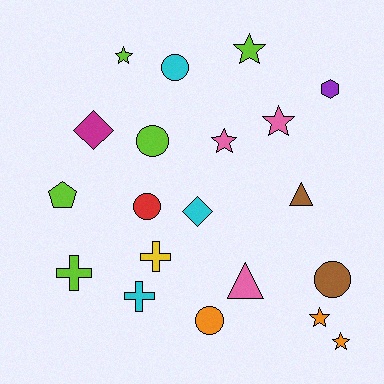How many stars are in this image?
There are 6 stars.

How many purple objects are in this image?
There is 1 purple object.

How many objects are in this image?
There are 20 objects.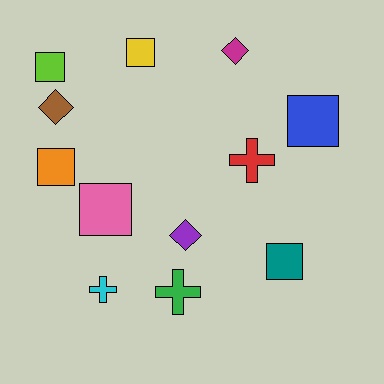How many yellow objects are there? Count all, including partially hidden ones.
There is 1 yellow object.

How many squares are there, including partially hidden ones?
There are 6 squares.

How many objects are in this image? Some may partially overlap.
There are 12 objects.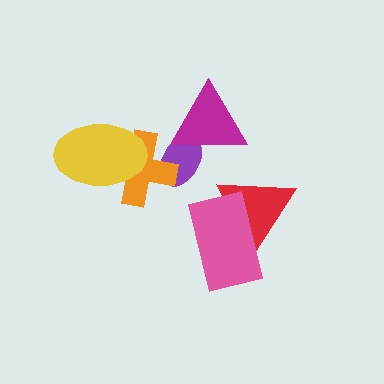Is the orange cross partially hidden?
Yes, it is partially covered by another shape.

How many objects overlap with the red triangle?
1 object overlaps with the red triangle.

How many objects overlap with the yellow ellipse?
1 object overlaps with the yellow ellipse.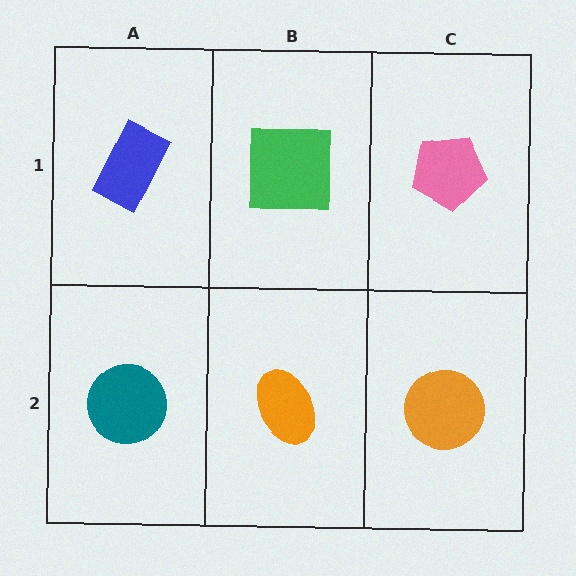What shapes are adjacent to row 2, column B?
A green square (row 1, column B), a teal circle (row 2, column A), an orange circle (row 2, column C).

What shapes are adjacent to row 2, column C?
A pink pentagon (row 1, column C), an orange ellipse (row 2, column B).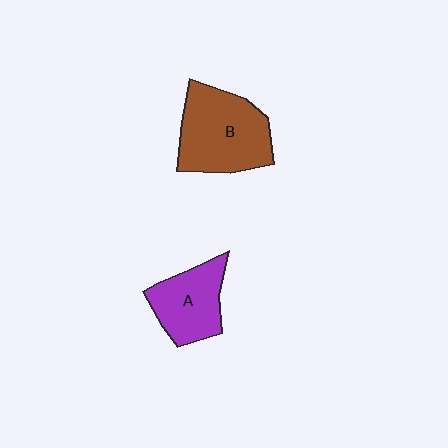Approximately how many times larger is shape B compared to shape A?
Approximately 1.4 times.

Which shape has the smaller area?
Shape A (purple).